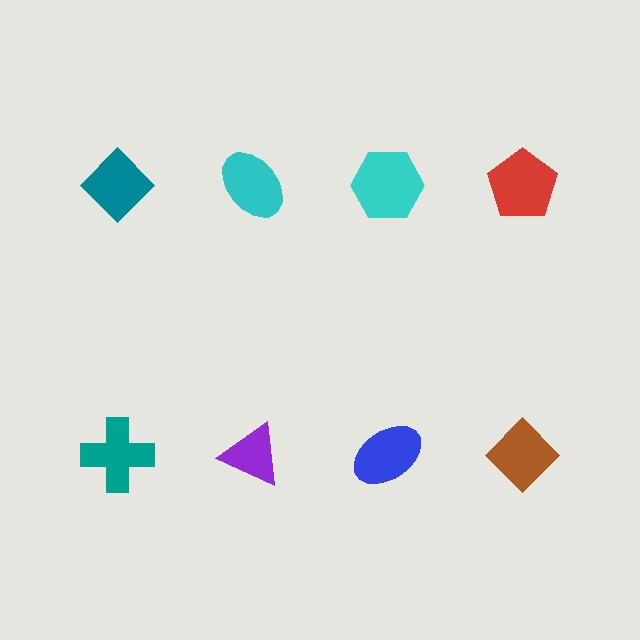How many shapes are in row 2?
4 shapes.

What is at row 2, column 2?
A purple triangle.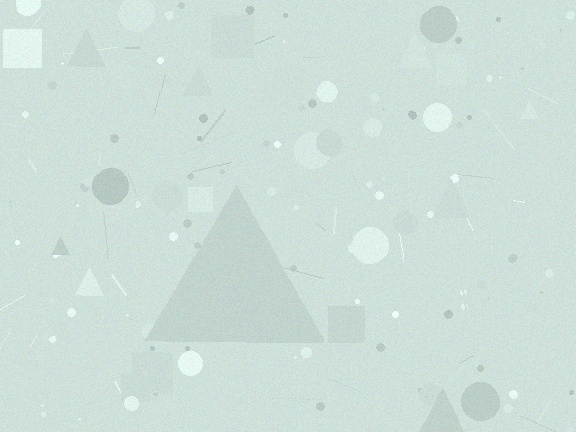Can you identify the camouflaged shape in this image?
The camouflaged shape is a triangle.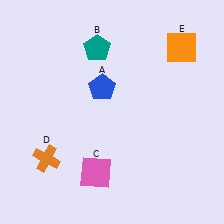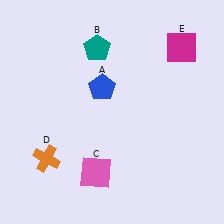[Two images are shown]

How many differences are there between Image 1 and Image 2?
There is 1 difference between the two images.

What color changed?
The square (E) changed from orange in Image 1 to magenta in Image 2.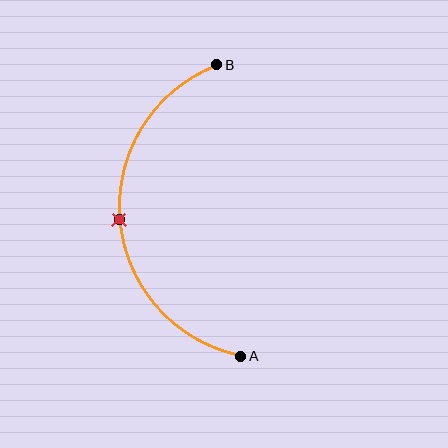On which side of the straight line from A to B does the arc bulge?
The arc bulges to the left of the straight line connecting A and B.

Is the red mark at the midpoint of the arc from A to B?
Yes. The red mark lies on the arc at equal arc-length from both A and B — it is the arc midpoint.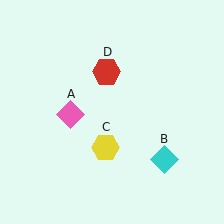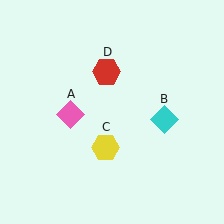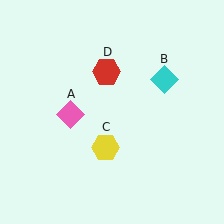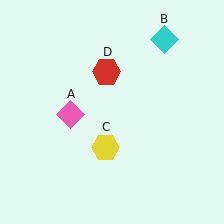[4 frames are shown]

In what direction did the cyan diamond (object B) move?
The cyan diamond (object B) moved up.